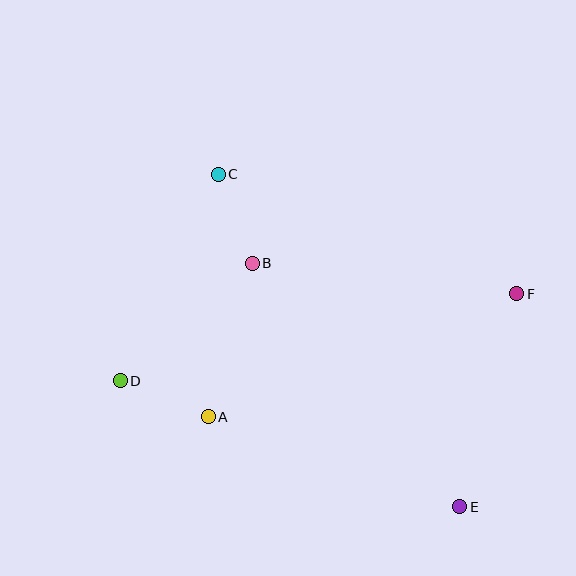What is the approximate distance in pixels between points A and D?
The distance between A and D is approximately 95 pixels.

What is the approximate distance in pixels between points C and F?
The distance between C and F is approximately 322 pixels.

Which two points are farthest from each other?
Points C and E are farthest from each other.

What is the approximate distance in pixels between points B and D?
The distance between B and D is approximately 177 pixels.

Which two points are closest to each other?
Points B and C are closest to each other.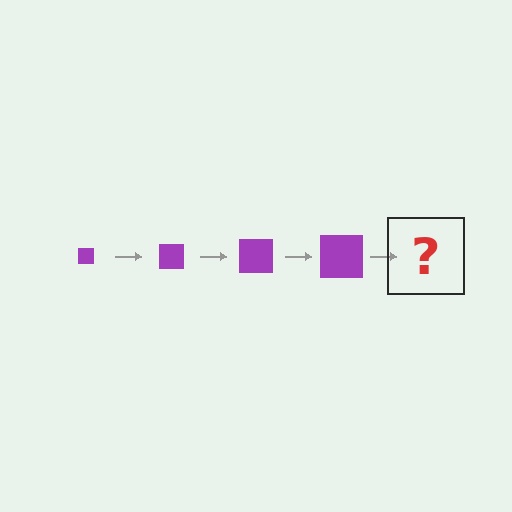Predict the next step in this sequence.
The next step is a purple square, larger than the previous one.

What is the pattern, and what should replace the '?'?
The pattern is that the square gets progressively larger each step. The '?' should be a purple square, larger than the previous one.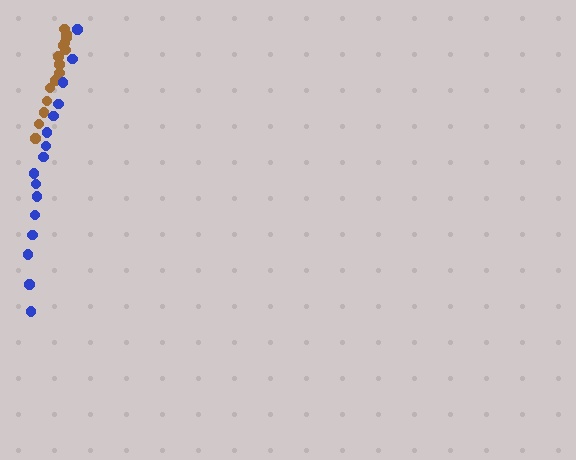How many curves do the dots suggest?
There are 2 distinct paths.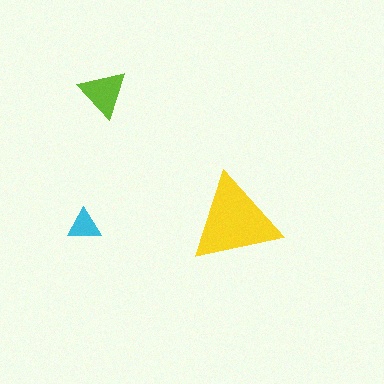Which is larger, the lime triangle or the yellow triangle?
The yellow one.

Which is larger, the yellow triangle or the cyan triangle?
The yellow one.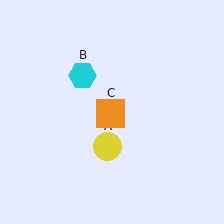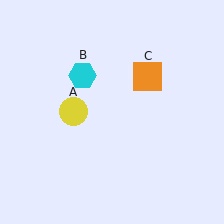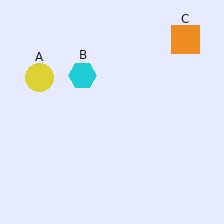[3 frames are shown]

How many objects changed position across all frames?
2 objects changed position: yellow circle (object A), orange square (object C).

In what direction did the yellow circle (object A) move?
The yellow circle (object A) moved up and to the left.